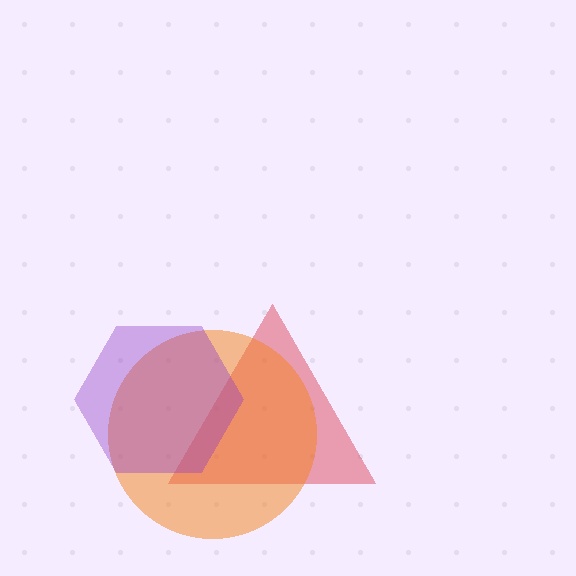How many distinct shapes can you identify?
There are 3 distinct shapes: a red triangle, an orange circle, a purple hexagon.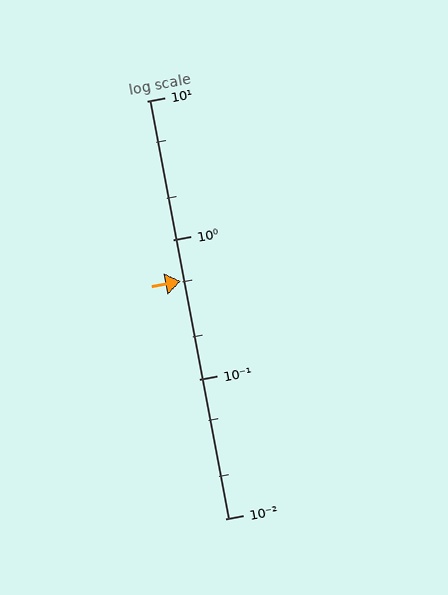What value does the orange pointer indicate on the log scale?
The pointer indicates approximately 0.51.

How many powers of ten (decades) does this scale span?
The scale spans 3 decades, from 0.01 to 10.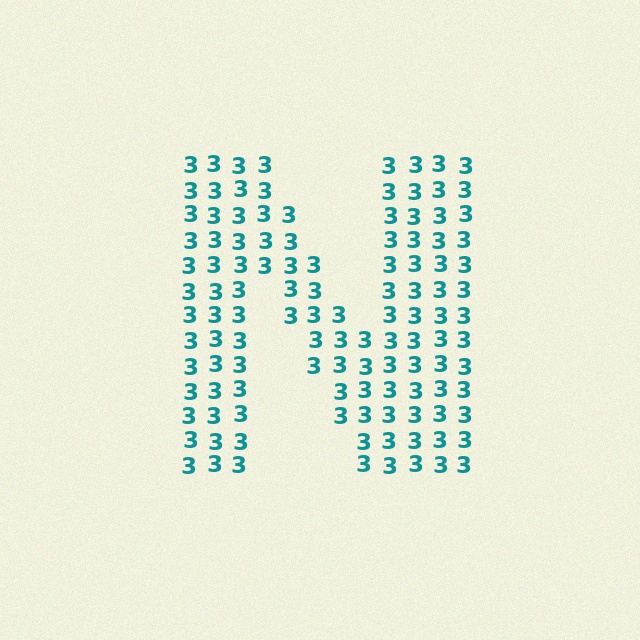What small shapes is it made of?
It is made of small digit 3's.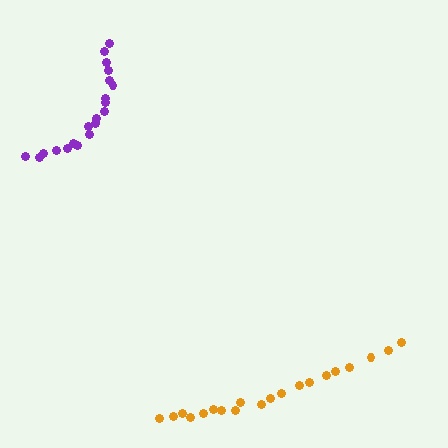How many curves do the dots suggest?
There are 2 distinct paths.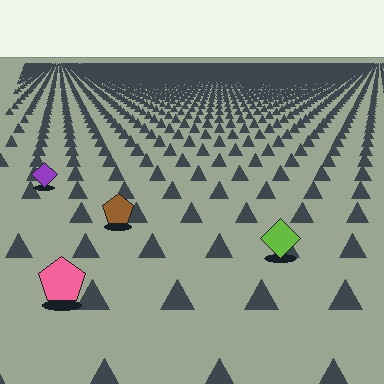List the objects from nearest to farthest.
From nearest to farthest: the pink pentagon, the lime diamond, the brown pentagon, the purple diamond.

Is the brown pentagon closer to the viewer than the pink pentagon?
No. The pink pentagon is closer — you can tell from the texture gradient: the ground texture is coarser near it.